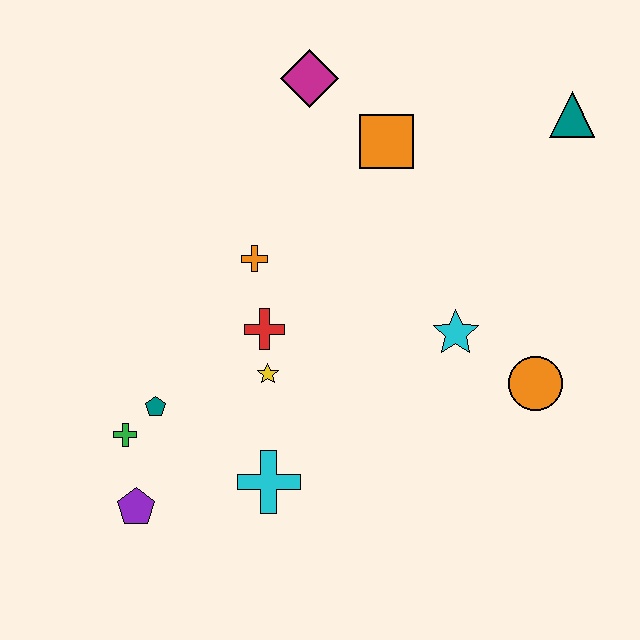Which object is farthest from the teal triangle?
The purple pentagon is farthest from the teal triangle.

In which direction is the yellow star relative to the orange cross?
The yellow star is below the orange cross.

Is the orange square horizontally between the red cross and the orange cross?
No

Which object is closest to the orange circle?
The cyan star is closest to the orange circle.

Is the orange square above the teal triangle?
No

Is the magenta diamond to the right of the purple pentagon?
Yes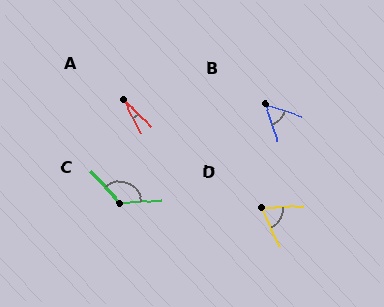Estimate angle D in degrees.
Approximately 66 degrees.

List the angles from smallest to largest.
A (20°), B (53°), D (66°), C (128°).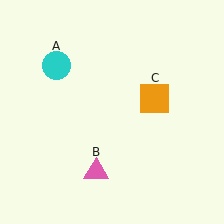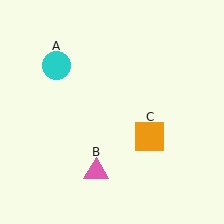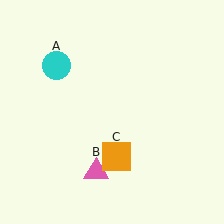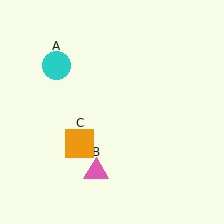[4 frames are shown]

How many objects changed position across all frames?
1 object changed position: orange square (object C).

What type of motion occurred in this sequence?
The orange square (object C) rotated clockwise around the center of the scene.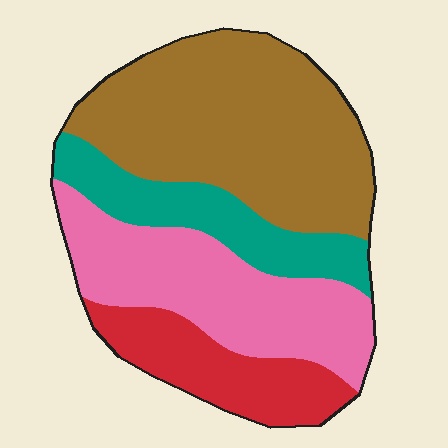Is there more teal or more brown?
Brown.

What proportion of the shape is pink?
Pink takes up about one quarter (1/4) of the shape.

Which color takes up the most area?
Brown, at roughly 40%.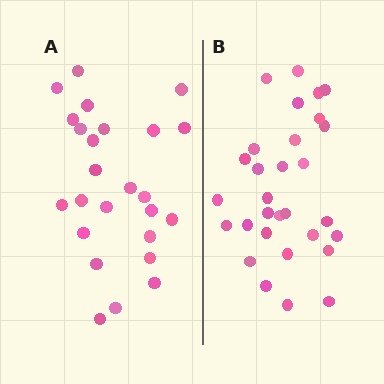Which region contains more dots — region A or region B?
Region B (the right region) has more dots.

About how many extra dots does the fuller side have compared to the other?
Region B has about 5 more dots than region A.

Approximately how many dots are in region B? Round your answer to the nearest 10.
About 30 dots.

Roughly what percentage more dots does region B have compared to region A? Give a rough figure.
About 20% more.